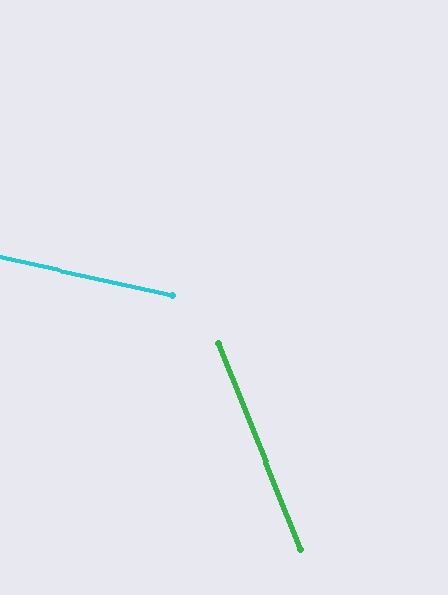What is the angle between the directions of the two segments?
Approximately 56 degrees.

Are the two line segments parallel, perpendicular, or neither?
Neither parallel nor perpendicular — they differ by about 56°.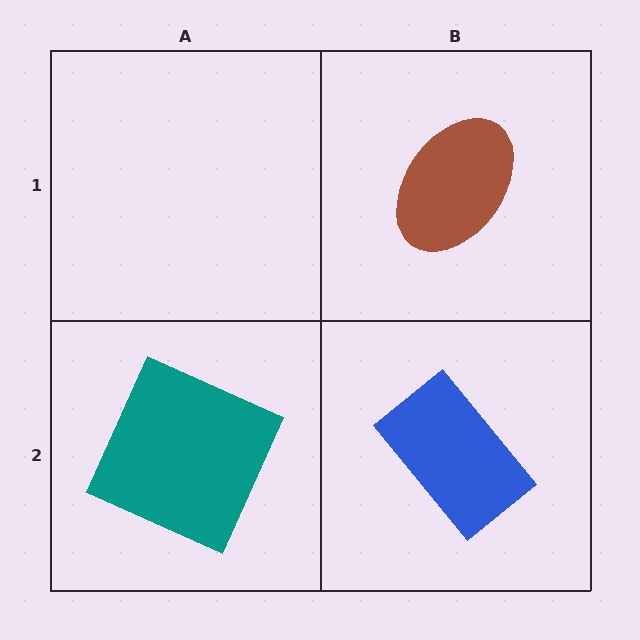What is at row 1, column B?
A brown ellipse.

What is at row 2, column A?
A teal square.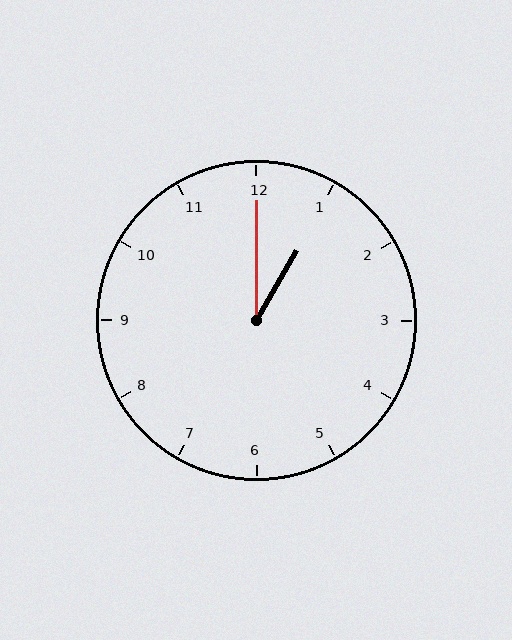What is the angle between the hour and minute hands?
Approximately 30 degrees.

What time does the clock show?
1:00.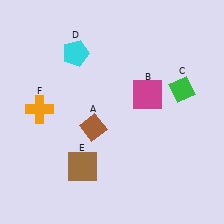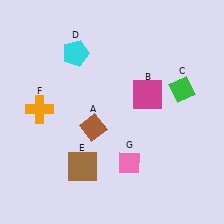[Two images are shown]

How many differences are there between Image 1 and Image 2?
There is 1 difference between the two images.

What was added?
A pink diamond (G) was added in Image 2.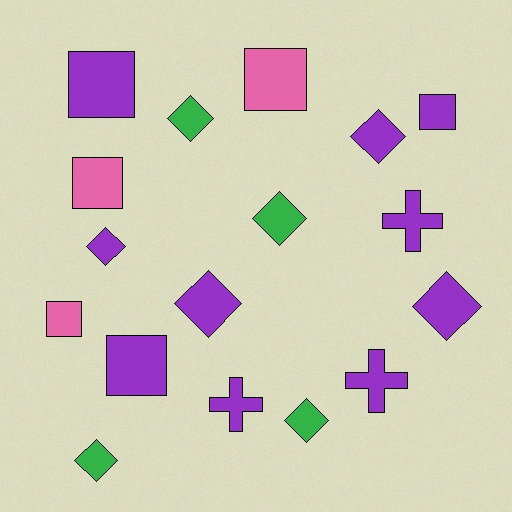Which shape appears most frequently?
Diamond, with 8 objects.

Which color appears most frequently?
Purple, with 10 objects.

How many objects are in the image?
There are 17 objects.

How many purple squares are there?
There are 3 purple squares.